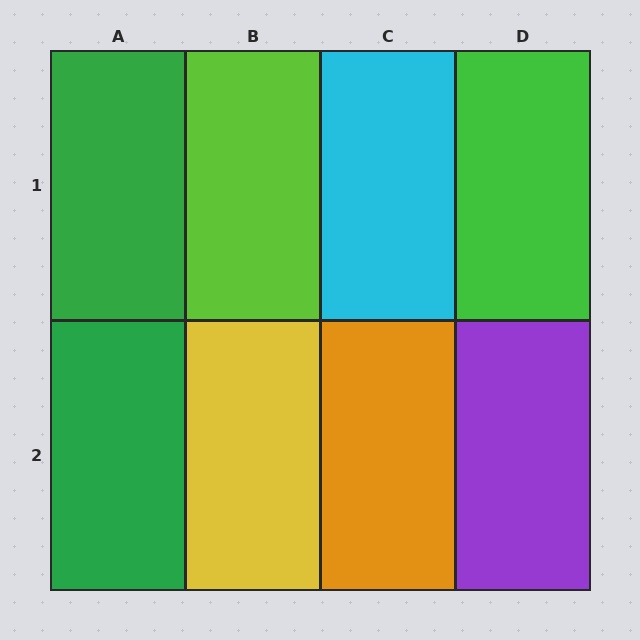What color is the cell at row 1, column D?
Green.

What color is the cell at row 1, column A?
Green.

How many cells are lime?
1 cell is lime.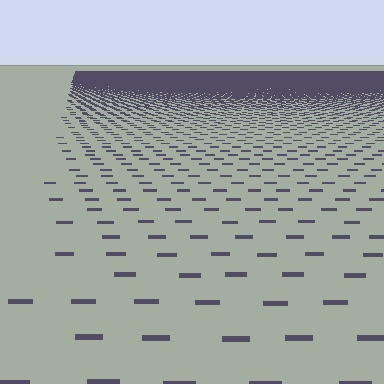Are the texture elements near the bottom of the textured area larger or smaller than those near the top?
Larger. Near the bottom, elements are closer to the viewer and appear at a bigger on-screen size.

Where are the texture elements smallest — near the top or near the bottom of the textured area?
Near the top.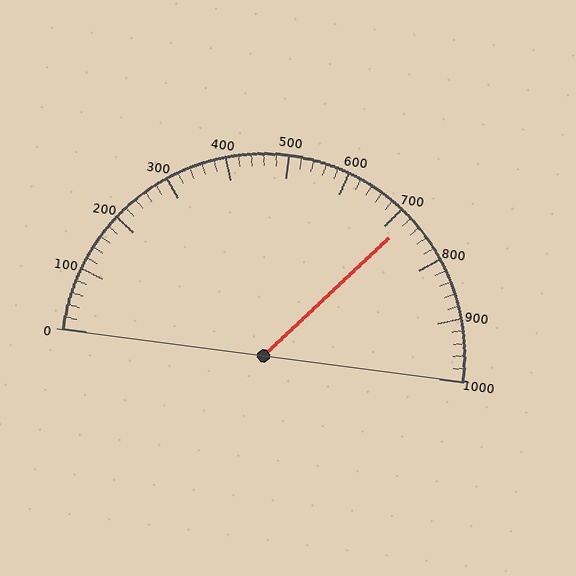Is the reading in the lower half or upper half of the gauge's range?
The reading is in the upper half of the range (0 to 1000).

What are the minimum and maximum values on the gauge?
The gauge ranges from 0 to 1000.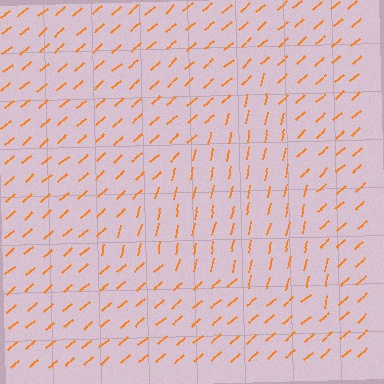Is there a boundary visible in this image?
Yes, there is a texture boundary formed by a change in line orientation.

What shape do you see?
I see a triangle.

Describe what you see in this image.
The image is filled with small orange line segments. A triangle region in the image has lines oriented differently from the surrounding lines, creating a visible texture boundary.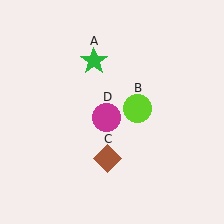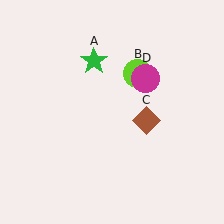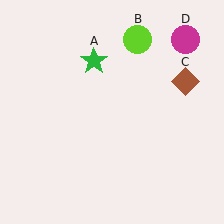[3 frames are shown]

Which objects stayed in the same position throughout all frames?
Green star (object A) remained stationary.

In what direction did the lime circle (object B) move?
The lime circle (object B) moved up.